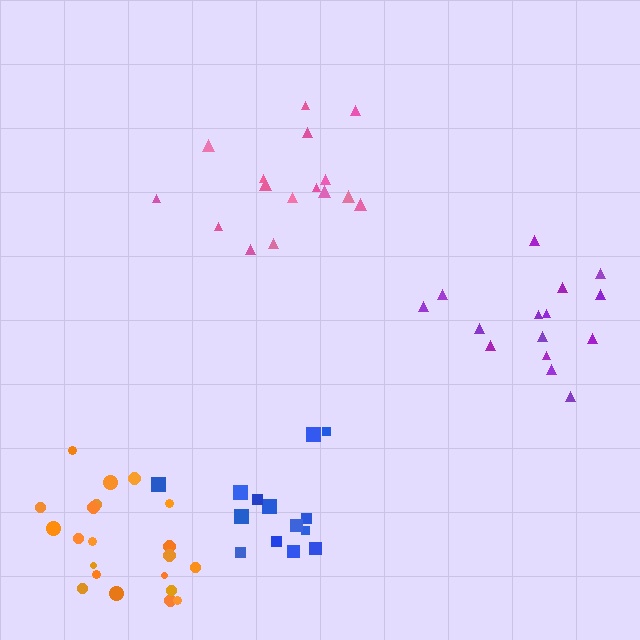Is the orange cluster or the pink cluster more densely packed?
Orange.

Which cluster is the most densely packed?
Purple.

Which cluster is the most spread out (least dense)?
Pink.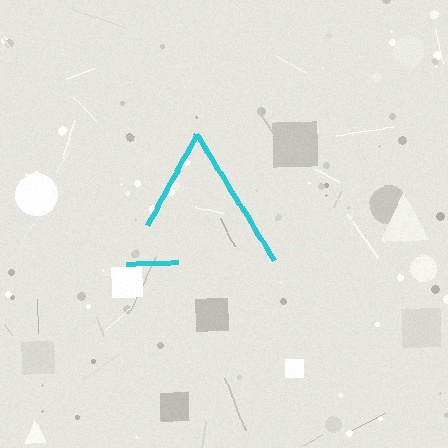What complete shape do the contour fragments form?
The contour fragments form a triangle.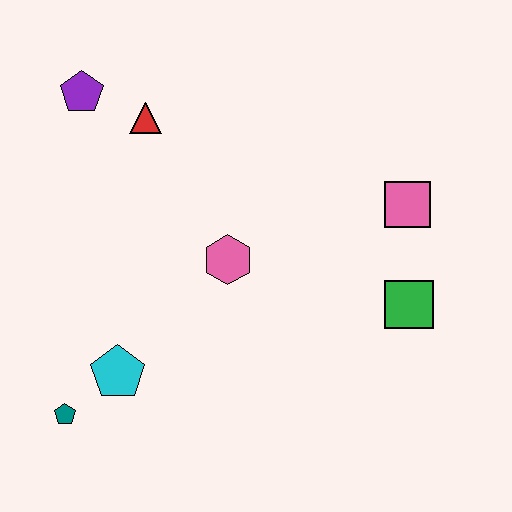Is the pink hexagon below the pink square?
Yes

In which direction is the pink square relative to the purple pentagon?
The pink square is to the right of the purple pentagon.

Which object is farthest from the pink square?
The teal pentagon is farthest from the pink square.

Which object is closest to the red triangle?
The purple pentagon is closest to the red triangle.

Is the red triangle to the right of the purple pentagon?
Yes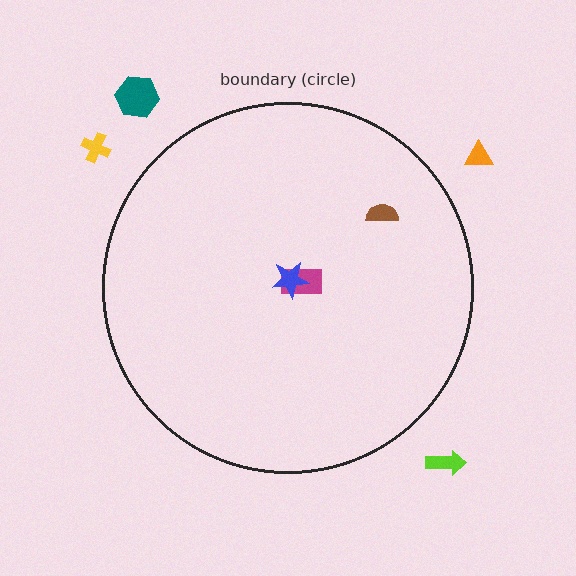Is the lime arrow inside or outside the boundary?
Outside.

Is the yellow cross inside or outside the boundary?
Outside.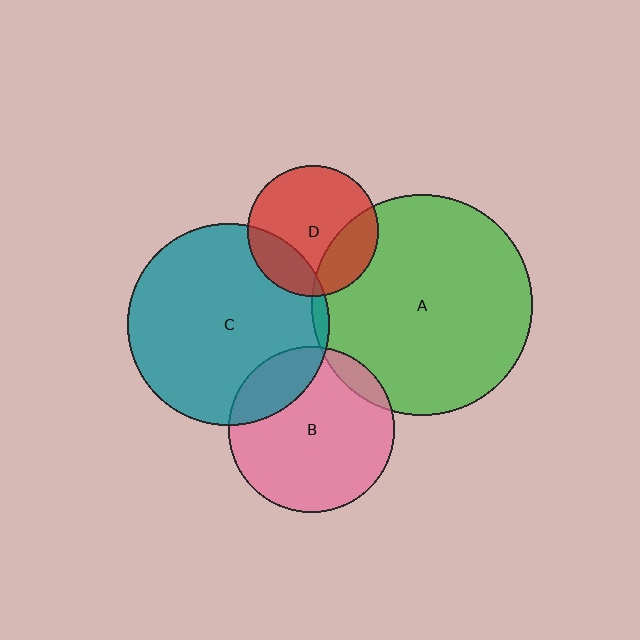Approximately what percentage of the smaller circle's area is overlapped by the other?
Approximately 20%.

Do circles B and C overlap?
Yes.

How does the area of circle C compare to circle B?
Approximately 1.5 times.